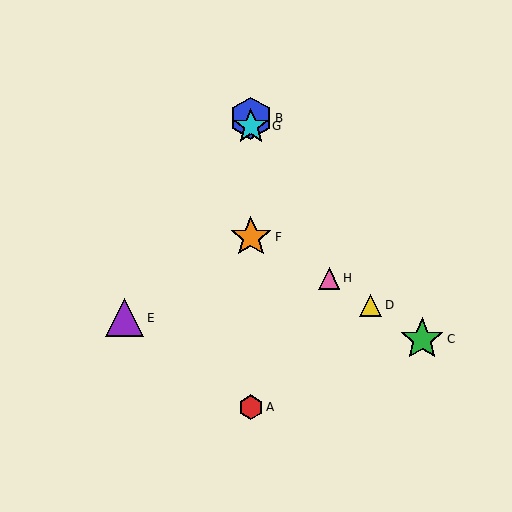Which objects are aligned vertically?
Objects A, B, F, G are aligned vertically.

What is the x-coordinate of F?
Object F is at x≈251.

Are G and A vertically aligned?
Yes, both are at x≈251.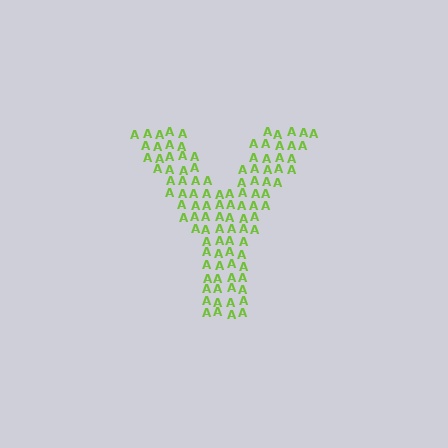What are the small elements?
The small elements are letter A's.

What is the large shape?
The large shape is the letter Y.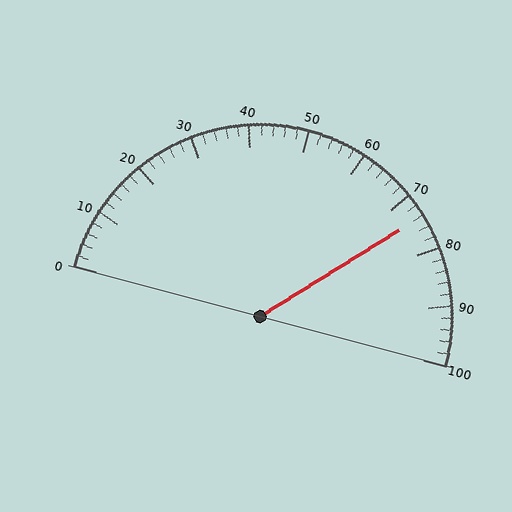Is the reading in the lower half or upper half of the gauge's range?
The reading is in the upper half of the range (0 to 100).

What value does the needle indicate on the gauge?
The needle indicates approximately 74.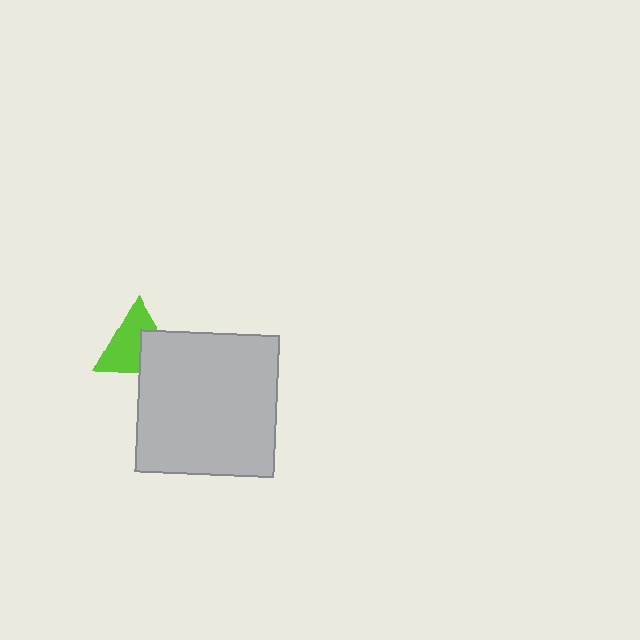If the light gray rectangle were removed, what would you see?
You would see the complete lime triangle.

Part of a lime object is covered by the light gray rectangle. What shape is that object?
It is a triangle.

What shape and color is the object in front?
The object in front is a light gray rectangle.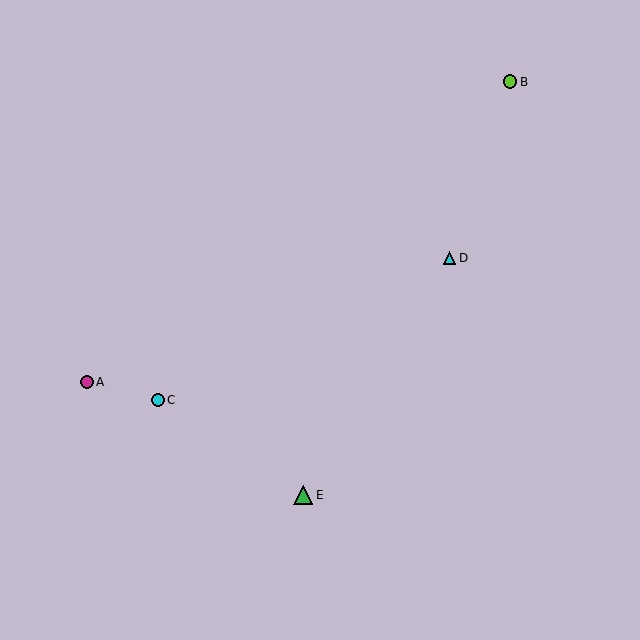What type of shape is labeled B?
Shape B is a lime circle.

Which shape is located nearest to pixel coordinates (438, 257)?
The cyan triangle (labeled D) at (449, 258) is nearest to that location.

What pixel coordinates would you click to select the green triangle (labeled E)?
Click at (303, 495) to select the green triangle E.